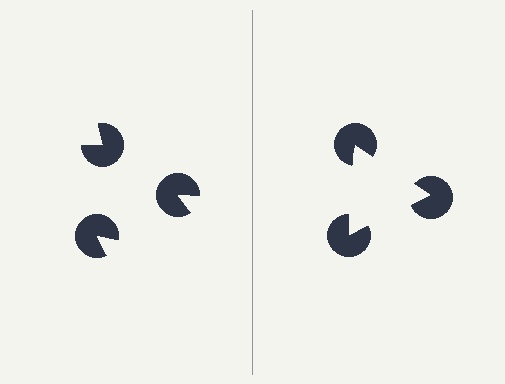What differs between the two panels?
The pac-man discs are positioned identically on both sides; only the wedge orientations differ. On the right they align to a triangle; on the left they are misaligned.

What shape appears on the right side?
An illusory triangle.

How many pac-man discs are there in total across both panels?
6 — 3 on each side.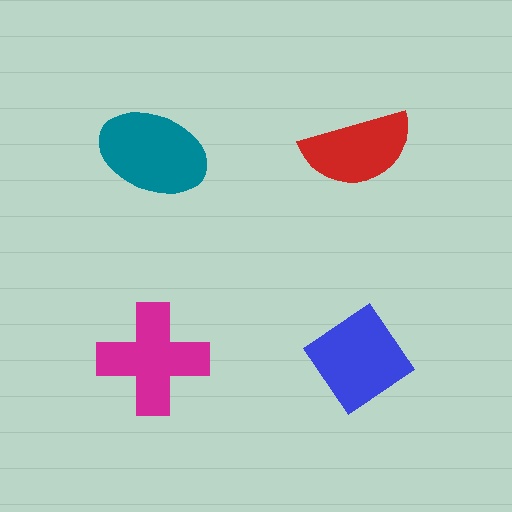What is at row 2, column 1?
A magenta cross.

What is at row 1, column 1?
A teal ellipse.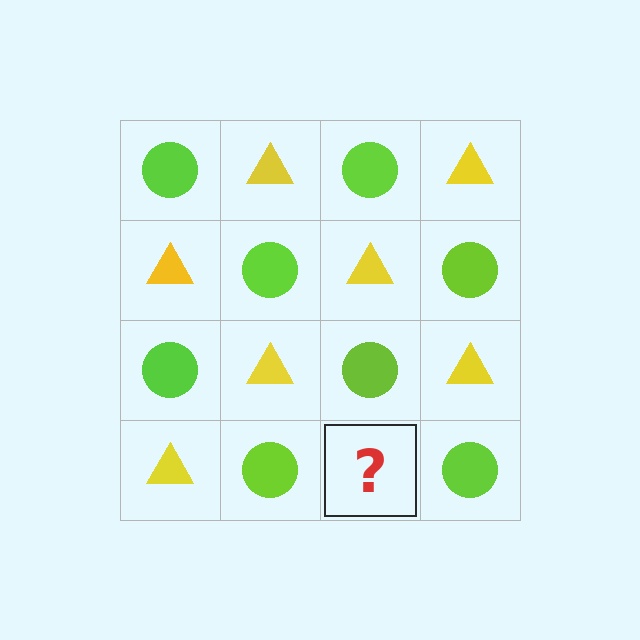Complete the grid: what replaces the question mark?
The question mark should be replaced with a yellow triangle.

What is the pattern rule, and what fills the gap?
The rule is that it alternates lime circle and yellow triangle in a checkerboard pattern. The gap should be filled with a yellow triangle.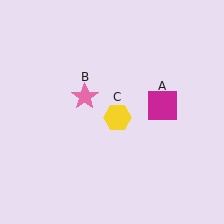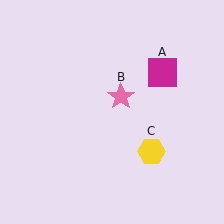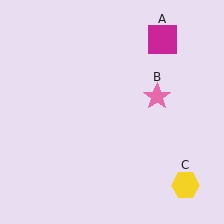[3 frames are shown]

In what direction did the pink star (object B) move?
The pink star (object B) moved right.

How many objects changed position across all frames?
3 objects changed position: magenta square (object A), pink star (object B), yellow hexagon (object C).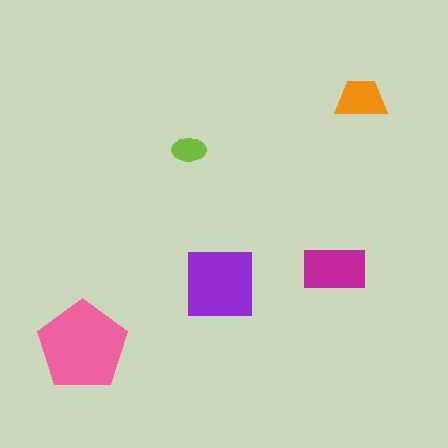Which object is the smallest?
The lime ellipse.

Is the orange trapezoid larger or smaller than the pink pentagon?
Smaller.